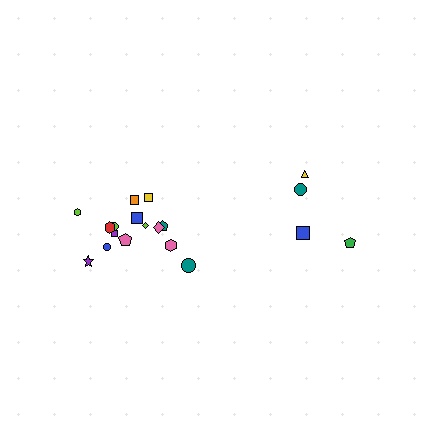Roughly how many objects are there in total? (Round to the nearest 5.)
Roughly 20 objects in total.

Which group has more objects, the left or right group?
The left group.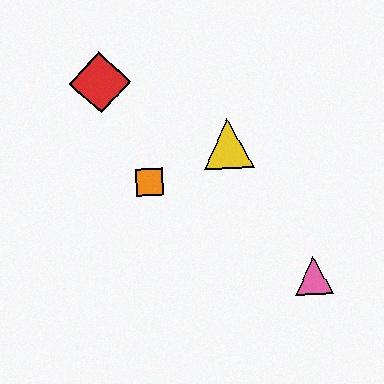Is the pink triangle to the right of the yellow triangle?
Yes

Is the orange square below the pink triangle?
No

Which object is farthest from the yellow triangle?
The pink triangle is farthest from the yellow triangle.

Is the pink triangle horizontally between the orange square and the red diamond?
No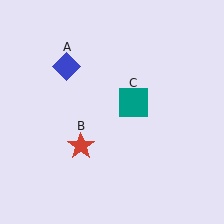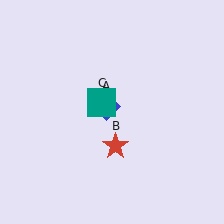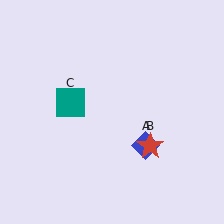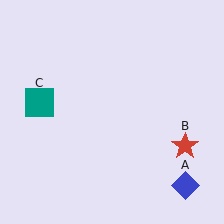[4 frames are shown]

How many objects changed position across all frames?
3 objects changed position: blue diamond (object A), red star (object B), teal square (object C).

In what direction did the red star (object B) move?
The red star (object B) moved right.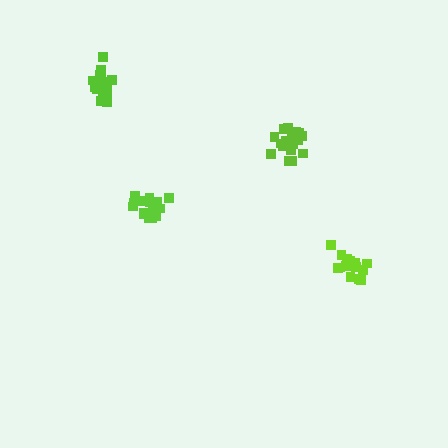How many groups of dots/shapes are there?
There are 4 groups.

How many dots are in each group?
Group 1: 19 dots, Group 2: 20 dots, Group 3: 15 dots, Group 4: 19 dots (73 total).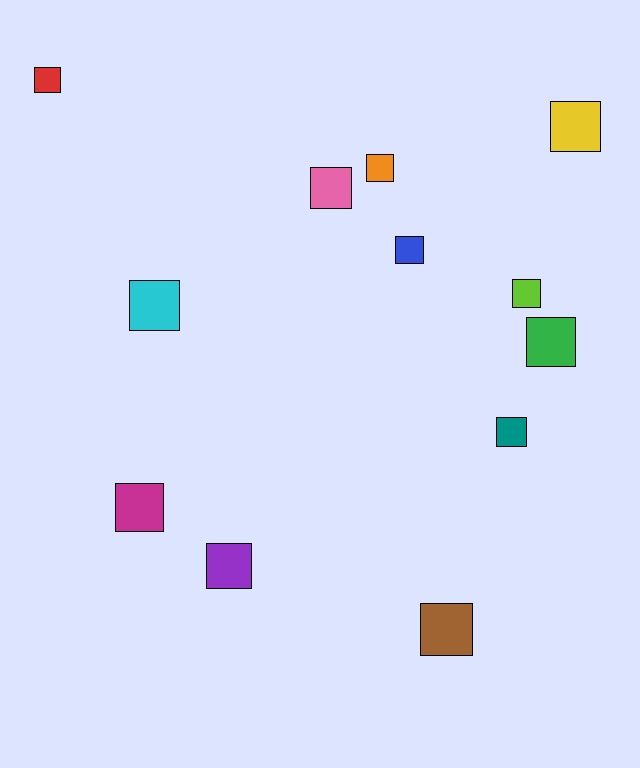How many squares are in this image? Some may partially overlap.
There are 12 squares.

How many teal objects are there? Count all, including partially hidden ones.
There is 1 teal object.